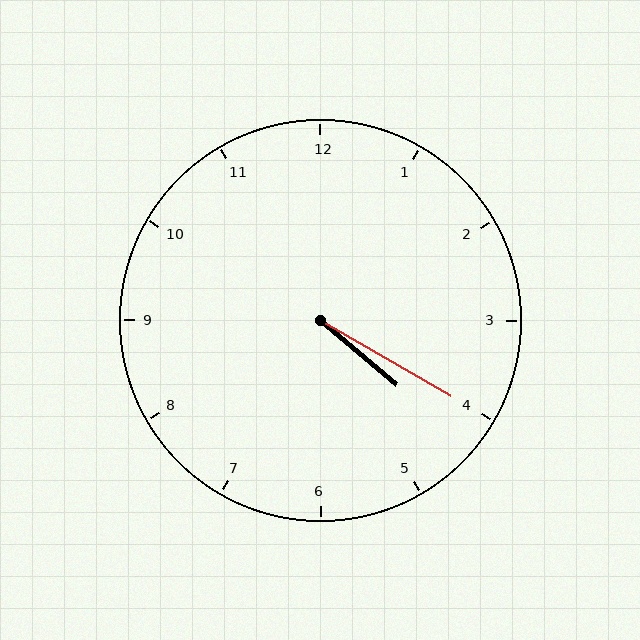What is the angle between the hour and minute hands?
Approximately 10 degrees.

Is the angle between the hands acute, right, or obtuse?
It is acute.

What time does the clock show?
4:20.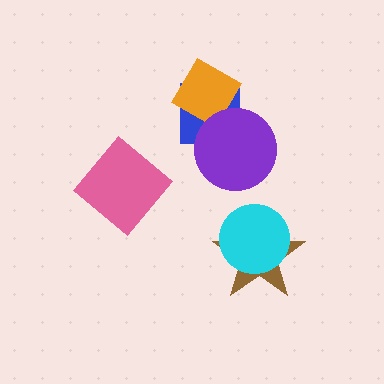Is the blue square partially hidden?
Yes, it is partially covered by another shape.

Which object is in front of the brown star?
The cyan circle is in front of the brown star.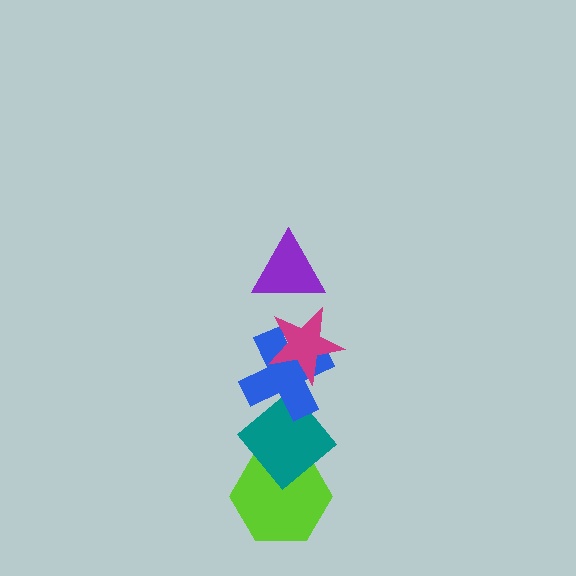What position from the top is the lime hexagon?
The lime hexagon is 5th from the top.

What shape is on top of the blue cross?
The magenta star is on top of the blue cross.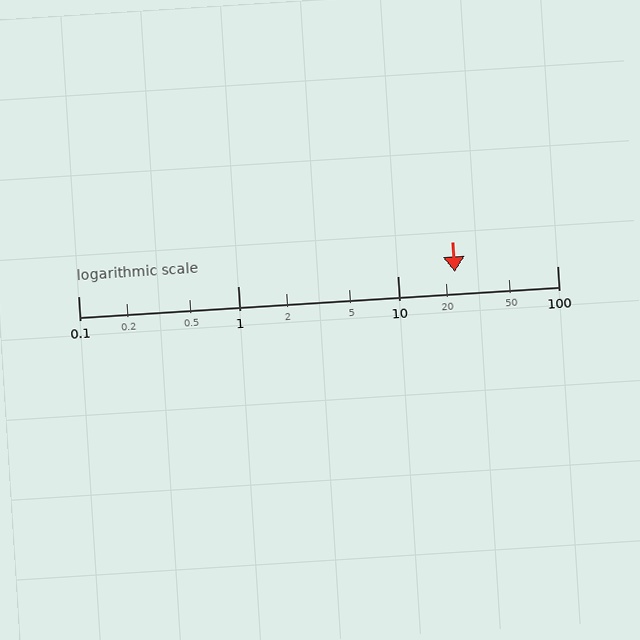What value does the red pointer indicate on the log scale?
The pointer indicates approximately 23.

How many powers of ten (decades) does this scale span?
The scale spans 3 decades, from 0.1 to 100.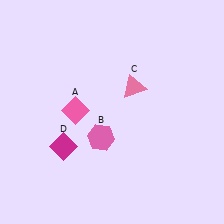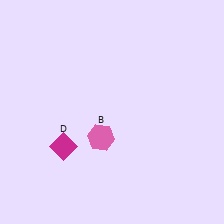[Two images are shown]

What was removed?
The pink triangle (C), the pink diamond (A) were removed in Image 2.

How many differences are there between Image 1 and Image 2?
There are 2 differences between the two images.